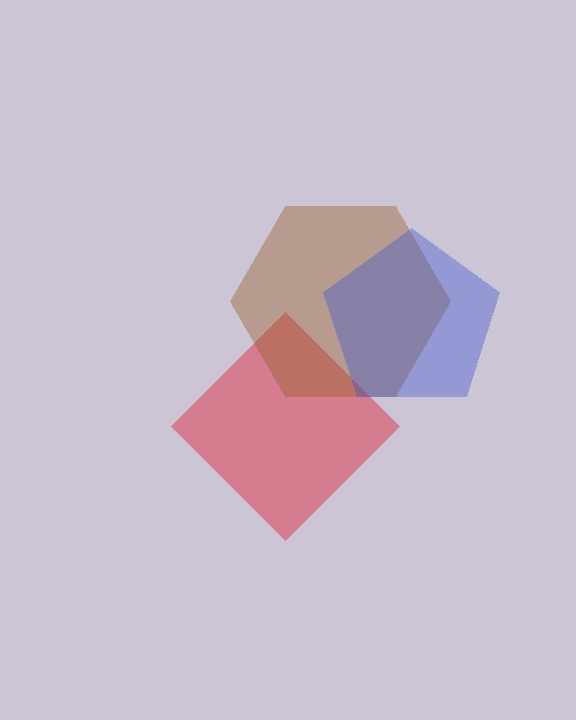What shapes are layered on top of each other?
The layered shapes are: a red diamond, a brown hexagon, a blue pentagon.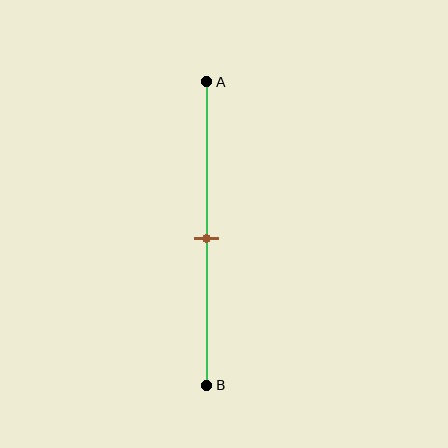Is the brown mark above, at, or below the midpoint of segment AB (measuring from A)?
The brown mark is approximately at the midpoint of segment AB.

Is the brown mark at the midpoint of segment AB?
Yes, the mark is approximately at the midpoint.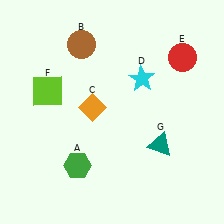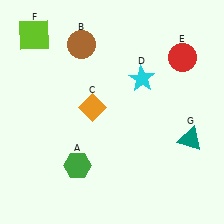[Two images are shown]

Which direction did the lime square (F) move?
The lime square (F) moved up.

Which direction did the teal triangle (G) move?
The teal triangle (G) moved right.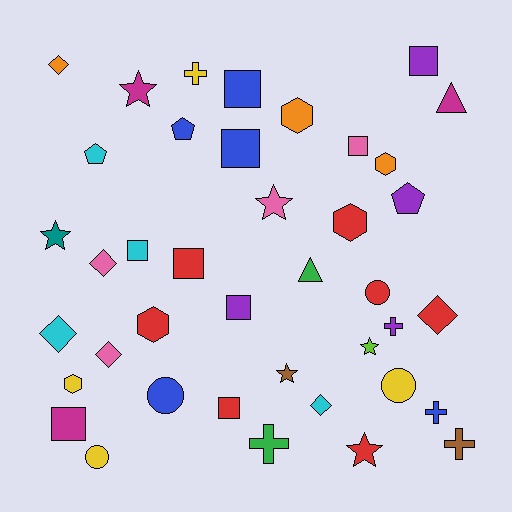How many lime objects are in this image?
There is 1 lime object.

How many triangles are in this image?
There are 2 triangles.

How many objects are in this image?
There are 40 objects.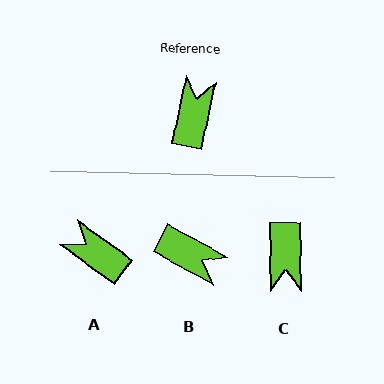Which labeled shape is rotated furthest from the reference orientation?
C, about 167 degrees away.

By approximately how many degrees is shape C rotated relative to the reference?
Approximately 167 degrees clockwise.